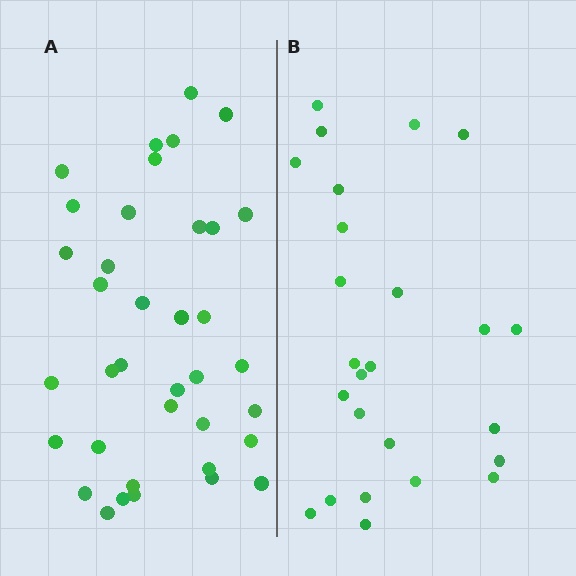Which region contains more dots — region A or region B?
Region A (the left region) has more dots.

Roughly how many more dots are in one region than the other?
Region A has roughly 12 or so more dots than region B.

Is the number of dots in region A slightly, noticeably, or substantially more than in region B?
Region A has substantially more. The ratio is roughly 1.5 to 1.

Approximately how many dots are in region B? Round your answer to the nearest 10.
About 20 dots. (The exact count is 25, which rounds to 20.)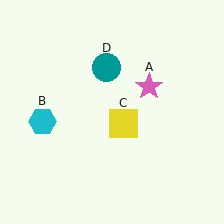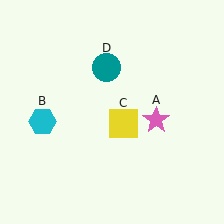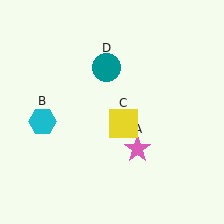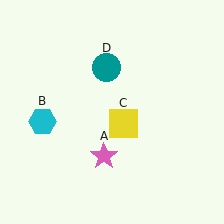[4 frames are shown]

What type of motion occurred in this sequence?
The pink star (object A) rotated clockwise around the center of the scene.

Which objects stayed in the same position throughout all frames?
Cyan hexagon (object B) and yellow square (object C) and teal circle (object D) remained stationary.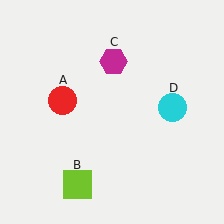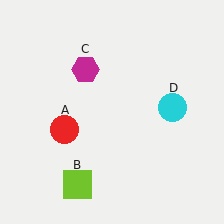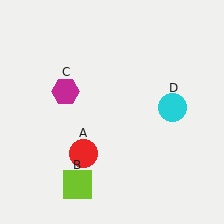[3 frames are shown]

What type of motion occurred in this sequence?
The red circle (object A), magenta hexagon (object C) rotated counterclockwise around the center of the scene.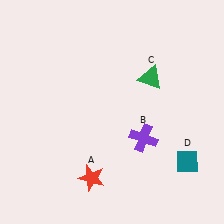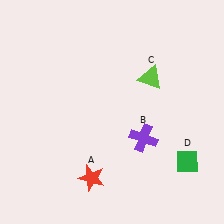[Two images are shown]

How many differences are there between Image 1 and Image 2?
There are 2 differences between the two images.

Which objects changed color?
C changed from green to lime. D changed from teal to green.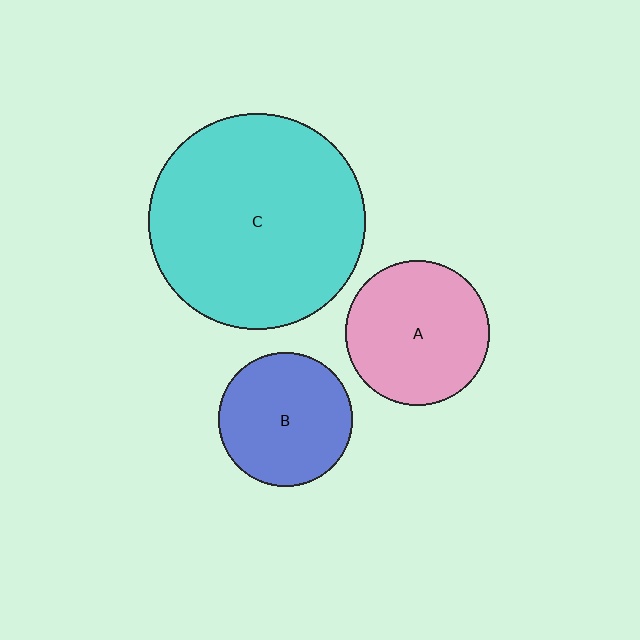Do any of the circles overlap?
No, none of the circles overlap.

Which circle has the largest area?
Circle C (cyan).